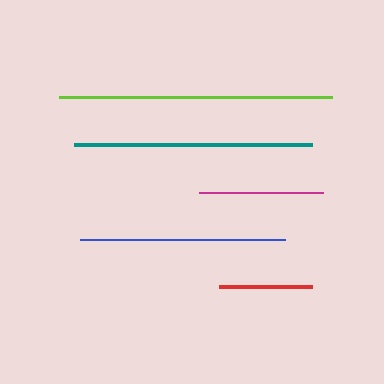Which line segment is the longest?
The lime line is the longest at approximately 273 pixels.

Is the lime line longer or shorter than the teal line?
The lime line is longer than the teal line.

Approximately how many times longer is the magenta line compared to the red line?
The magenta line is approximately 1.3 times the length of the red line.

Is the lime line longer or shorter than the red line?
The lime line is longer than the red line.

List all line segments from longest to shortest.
From longest to shortest: lime, teal, blue, magenta, red.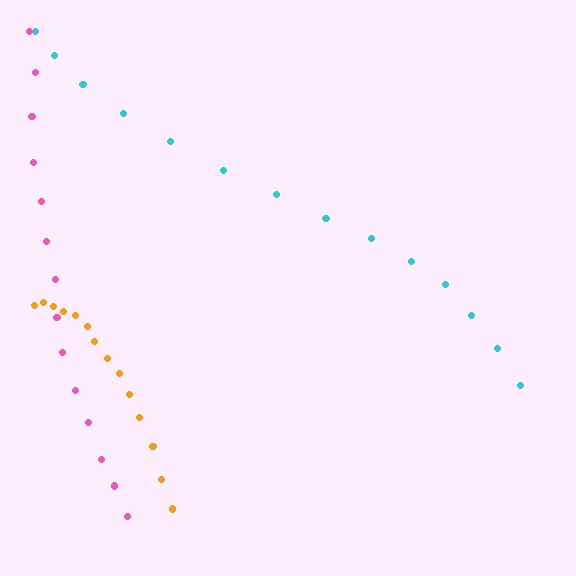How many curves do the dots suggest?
There are 3 distinct paths.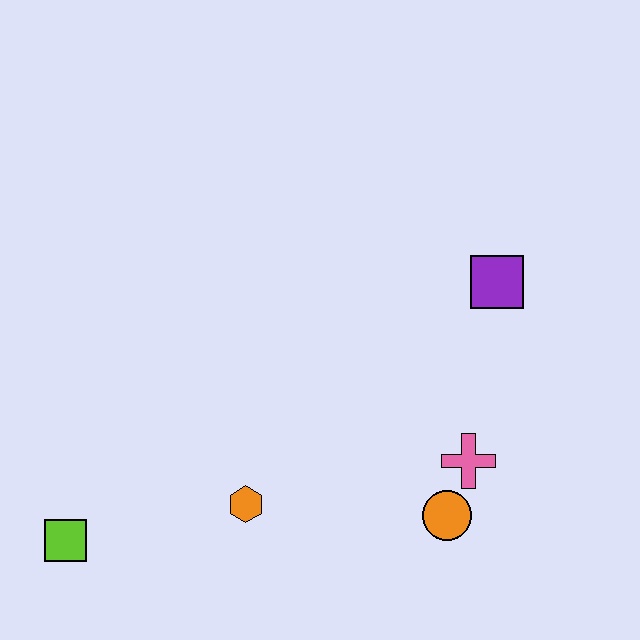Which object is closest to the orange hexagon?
The lime square is closest to the orange hexagon.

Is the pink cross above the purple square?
No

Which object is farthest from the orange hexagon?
The purple square is farthest from the orange hexagon.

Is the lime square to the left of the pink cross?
Yes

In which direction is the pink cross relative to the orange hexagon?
The pink cross is to the right of the orange hexagon.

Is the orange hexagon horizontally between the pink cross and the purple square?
No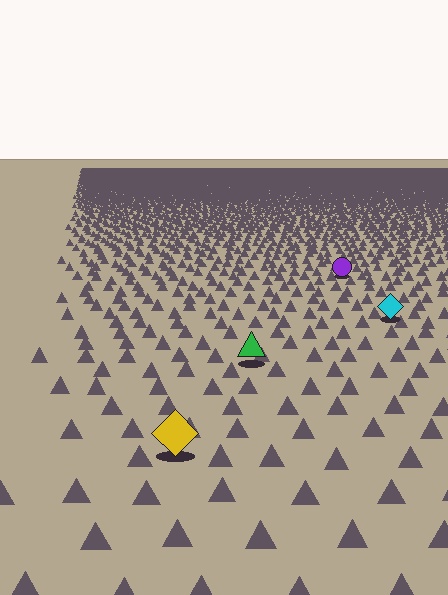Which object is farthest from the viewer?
The purple circle is farthest from the viewer. It appears smaller and the ground texture around it is denser.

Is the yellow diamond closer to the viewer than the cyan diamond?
Yes. The yellow diamond is closer — you can tell from the texture gradient: the ground texture is coarser near it.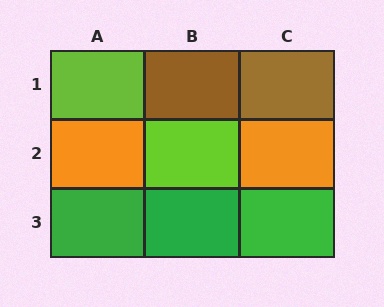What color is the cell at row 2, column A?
Orange.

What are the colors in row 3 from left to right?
Green, green, green.